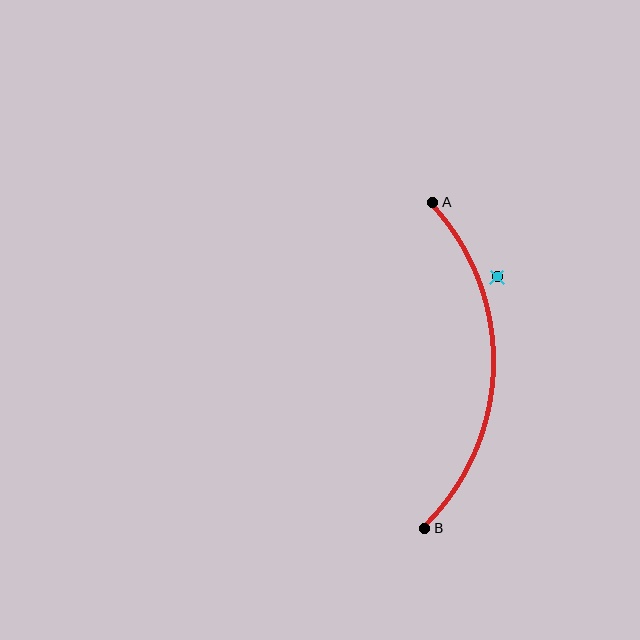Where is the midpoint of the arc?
The arc midpoint is the point on the curve farthest from the straight line joining A and B. It sits to the right of that line.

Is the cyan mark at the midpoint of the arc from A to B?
No — the cyan mark does not lie on the arc at all. It sits slightly outside the curve.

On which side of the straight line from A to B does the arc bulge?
The arc bulges to the right of the straight line connecting A and B.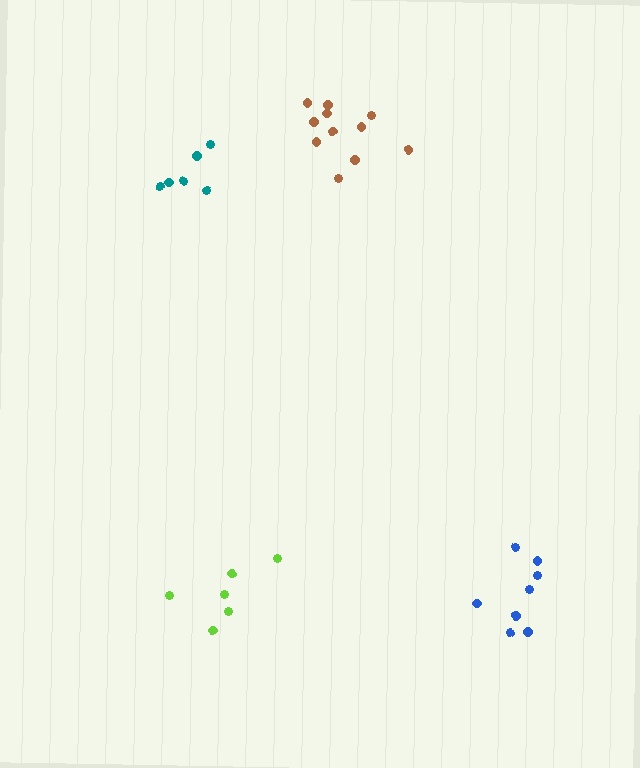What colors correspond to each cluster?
The clusters are colored: brown, teal, lime, blue.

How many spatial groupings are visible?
There are 4 spatial groupings.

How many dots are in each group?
Group 1: 11 dots, Group 2: 6 dots, Group 3: 6 dots, Group 4: 8 dots (31 total).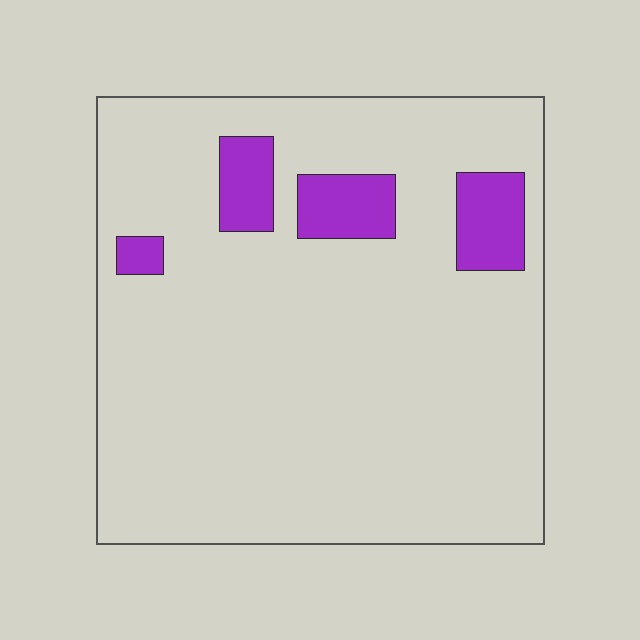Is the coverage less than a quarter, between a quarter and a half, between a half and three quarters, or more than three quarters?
Less than a quarter.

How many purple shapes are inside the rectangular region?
4.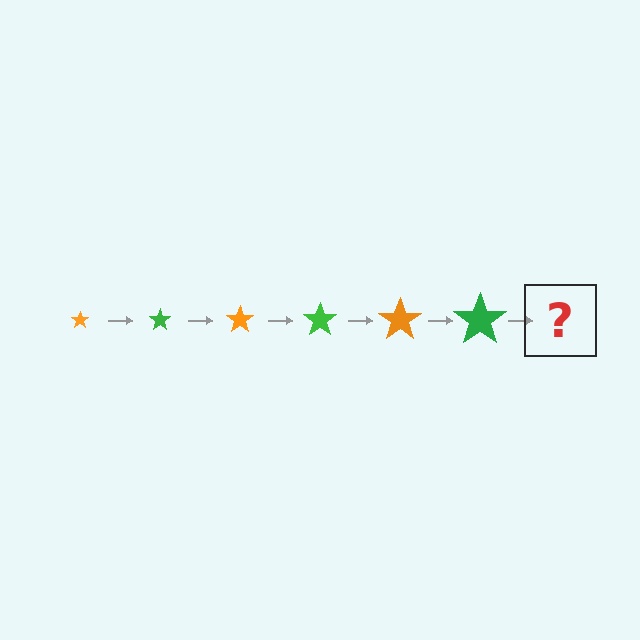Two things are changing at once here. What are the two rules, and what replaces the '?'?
The two rules are that the star grows larger each step and the color cycles through orange and green. The '?' should be an orange star, larger than the previous one.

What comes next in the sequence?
The next element should be an orange star, larger than the previous one.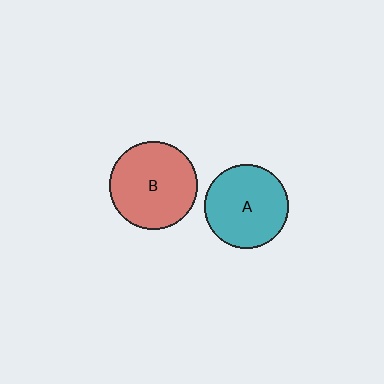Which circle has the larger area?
Circle B (red).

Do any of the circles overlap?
No, none of the circles overlap.